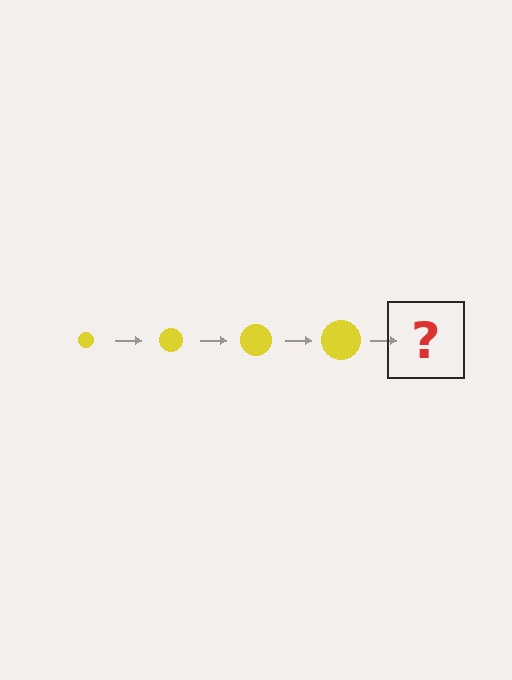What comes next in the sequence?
The next element should be a yellow circle, larger than the previous one.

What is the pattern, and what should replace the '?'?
The pattern is that the circle gets progressively larger each step. The '?' should be a yellow circle, larger than the previous one.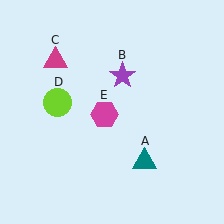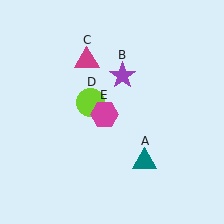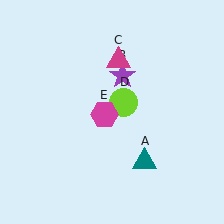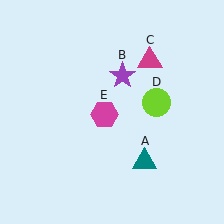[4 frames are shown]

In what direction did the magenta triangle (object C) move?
The magenta triangle (object C) moved right.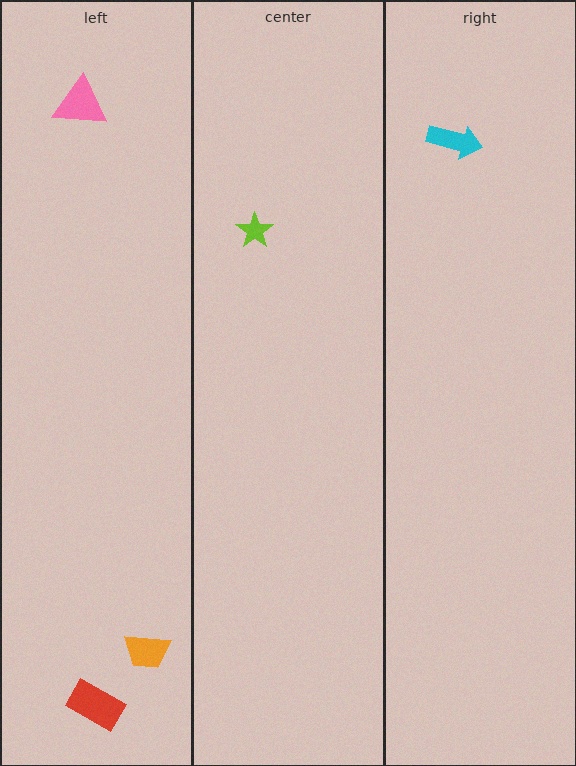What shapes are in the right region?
The cyan arrow.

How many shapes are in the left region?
3.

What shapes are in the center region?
The lime star.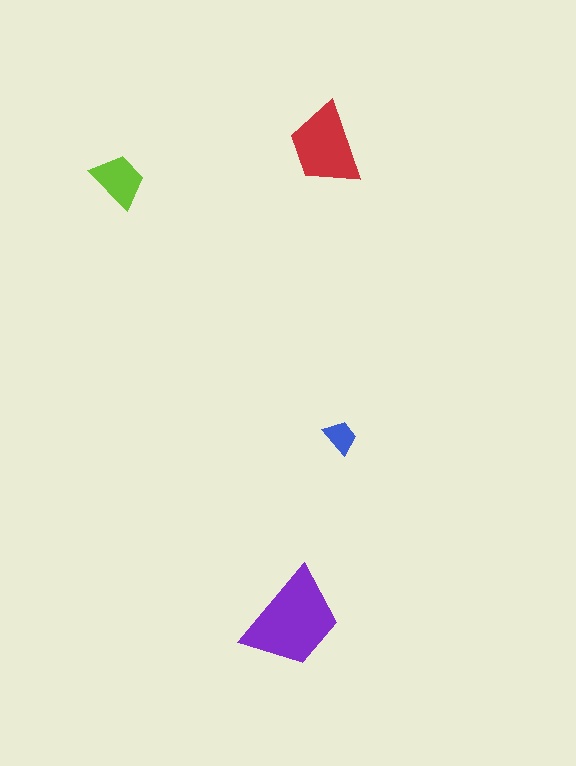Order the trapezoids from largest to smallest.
the purple one, the red one, the lime one, the blue one.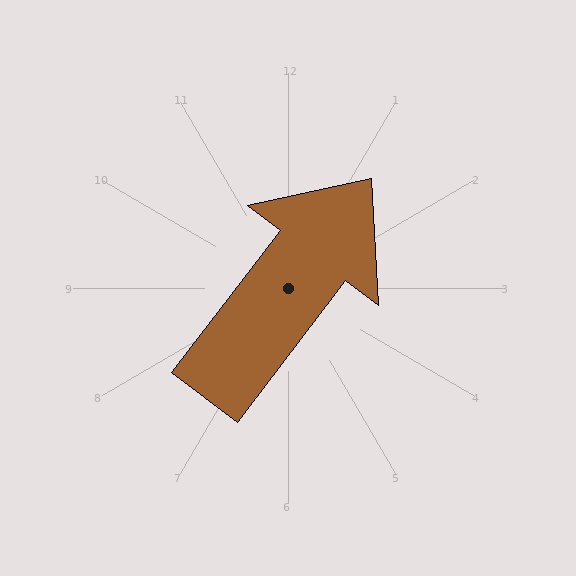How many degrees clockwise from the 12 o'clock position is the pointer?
Approximately 37 degrees.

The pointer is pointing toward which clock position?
Roughly 1 o'clock.